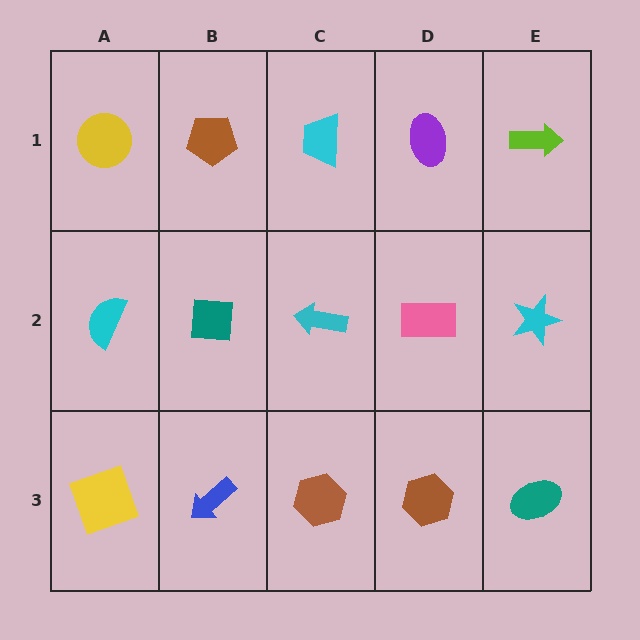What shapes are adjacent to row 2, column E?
A lime arrow (row 1, column E), a teal ellipse (row 3, column E), a pink rectangle (row 2, column D).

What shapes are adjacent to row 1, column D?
A pink rectangle (row 2, column D), a cyan trapezoid (row 1, column C), a lime arrow (row 1, column E).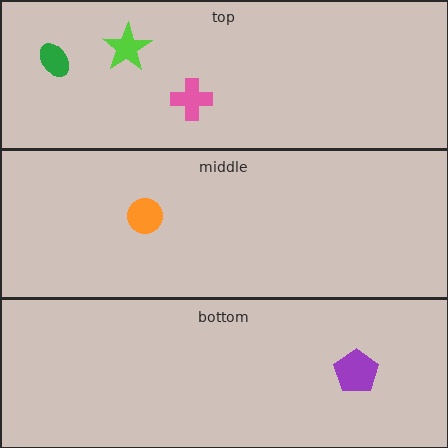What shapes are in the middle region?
The orange circle.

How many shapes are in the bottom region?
1.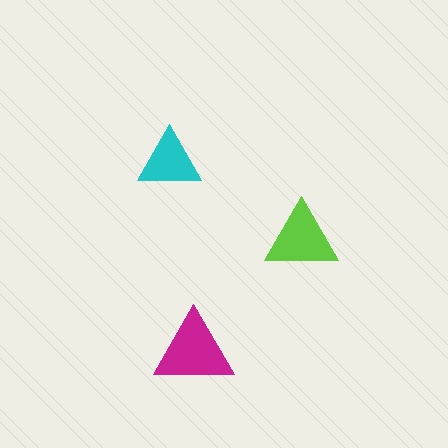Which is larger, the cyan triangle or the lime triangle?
The lime one.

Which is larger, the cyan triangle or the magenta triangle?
The magenta one.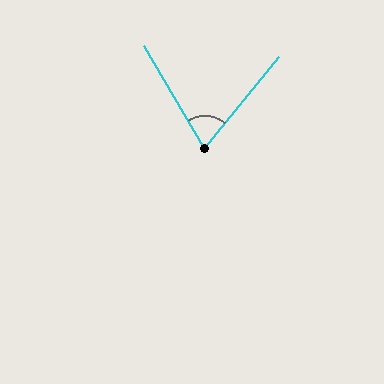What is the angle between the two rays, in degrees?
Approximately 69 degrees.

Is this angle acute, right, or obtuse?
It is acute.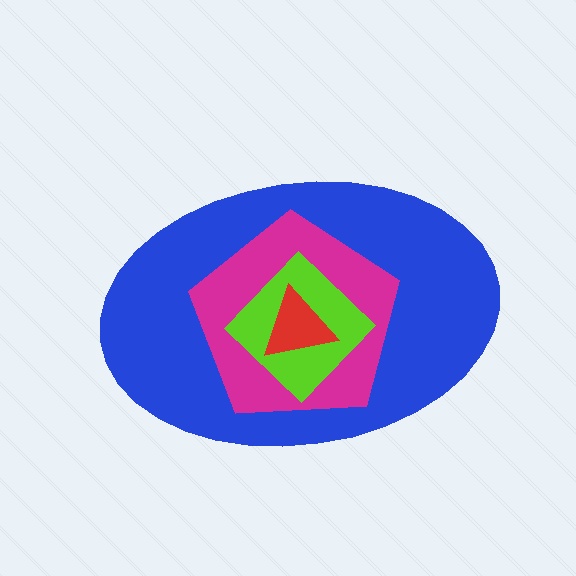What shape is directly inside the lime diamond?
The red triangle.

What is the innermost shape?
The red triangle.